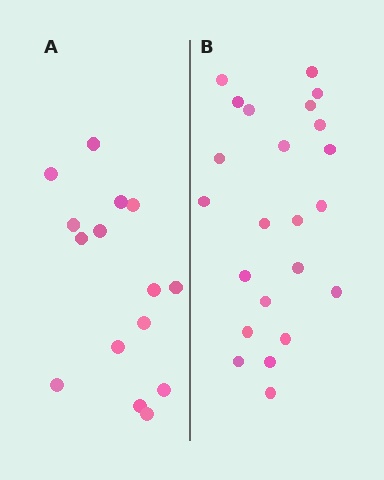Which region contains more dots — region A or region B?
Region B (the right region) has more dots.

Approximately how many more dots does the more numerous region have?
Region B has roughly 8 or so more dots than region A.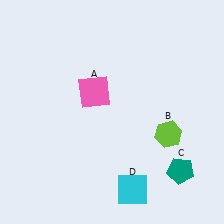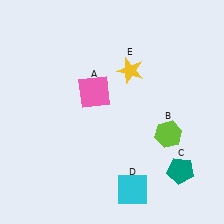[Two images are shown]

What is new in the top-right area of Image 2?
A yellow star (E) was added in the top-right area of Image 2.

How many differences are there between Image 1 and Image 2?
There is 1 difference between the two images.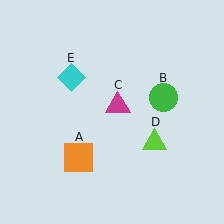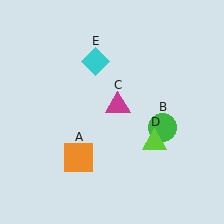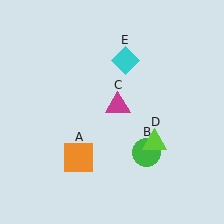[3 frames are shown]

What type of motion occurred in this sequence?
The green circle (object B), cyan diamond (object E) rotated clockwise around the center of the scene.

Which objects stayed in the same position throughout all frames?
Orange square (object A) and magenta triangle (object C) and lime triangle (object D) remained stationary.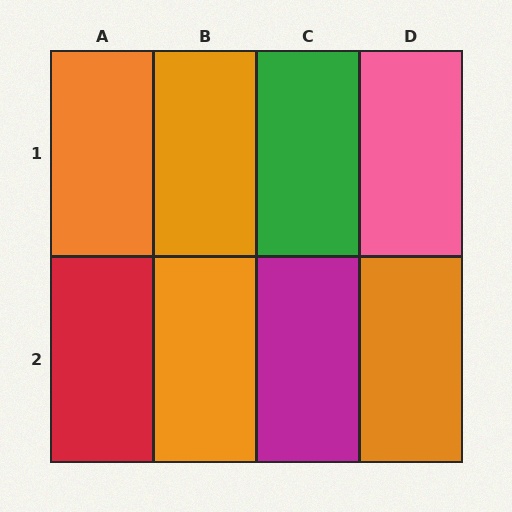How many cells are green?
1 cell is green.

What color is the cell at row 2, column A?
Red.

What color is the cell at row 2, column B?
Orange.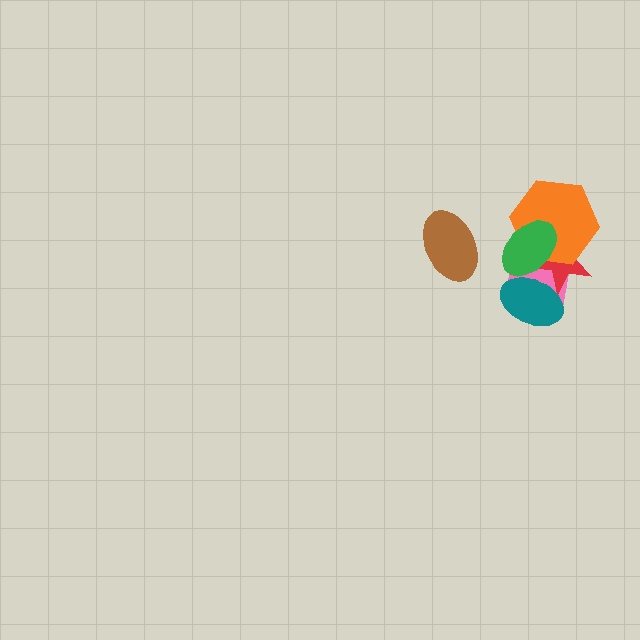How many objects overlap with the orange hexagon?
3 objects overlap with the orange hexagon.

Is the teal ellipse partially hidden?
Yes, it is partially covered by another shape.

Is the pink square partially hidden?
Yes, it is partially covered by another shape.